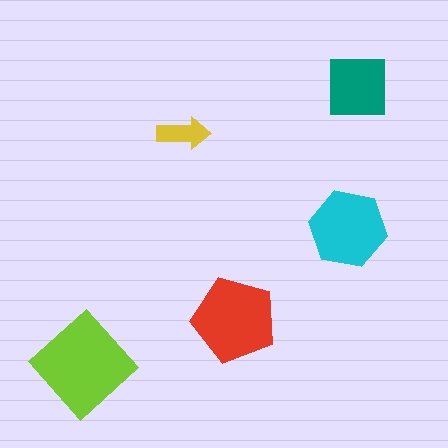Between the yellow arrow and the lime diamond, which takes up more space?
The lime diamond.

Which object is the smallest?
The yellow arrow.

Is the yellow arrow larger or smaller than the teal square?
Smaller.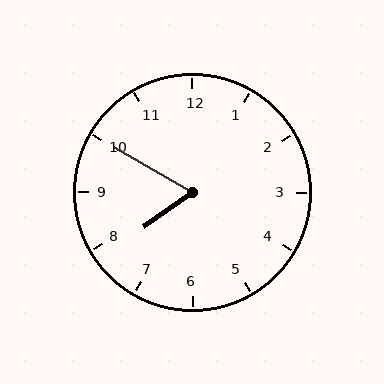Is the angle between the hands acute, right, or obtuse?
It is acute.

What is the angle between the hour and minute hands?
Approximately 65 degrees.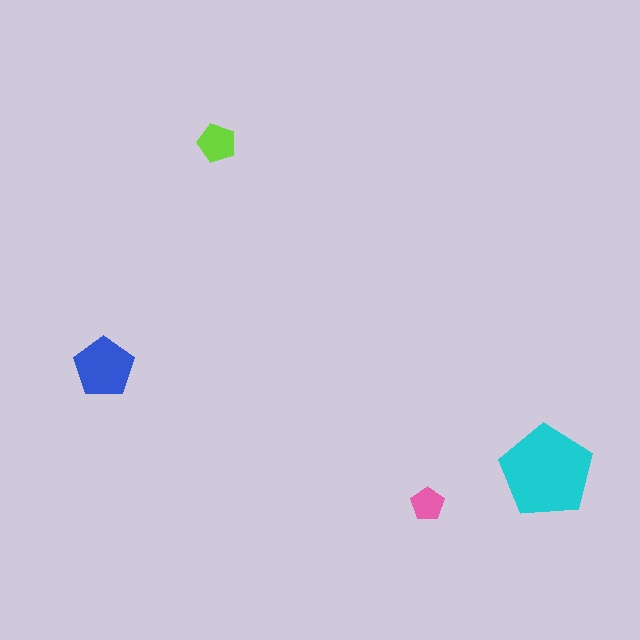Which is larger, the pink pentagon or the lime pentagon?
The lime one.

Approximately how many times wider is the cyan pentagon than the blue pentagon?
About 1.5 times wider.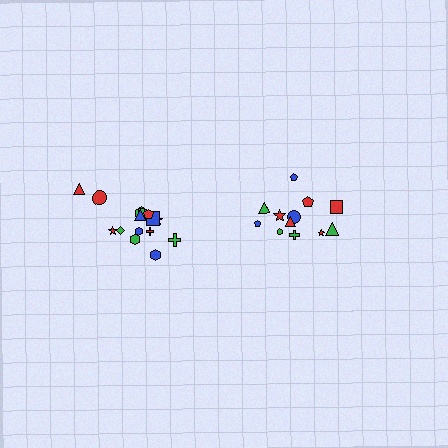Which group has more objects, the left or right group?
The left group.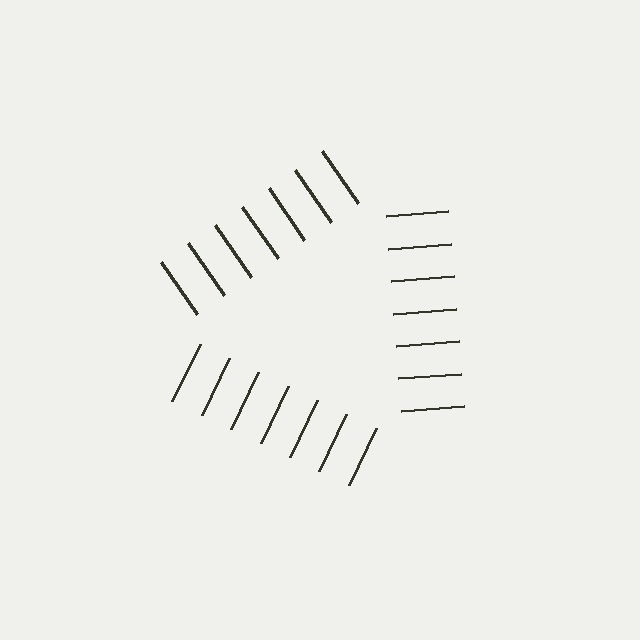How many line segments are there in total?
21 — 7 along each of the 3 edges.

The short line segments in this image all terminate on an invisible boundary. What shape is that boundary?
An illusory triangle — the line segments terminate on its edges but no continuous stroke is drawn.